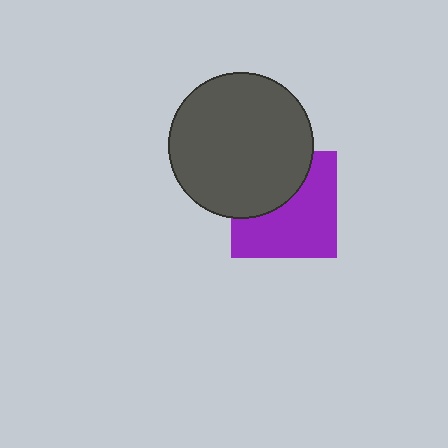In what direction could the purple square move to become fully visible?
The purple square could move toward the lower-right. That would shift it out from behind the dark gray circle entirely.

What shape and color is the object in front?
The object in front is a dark gray circle.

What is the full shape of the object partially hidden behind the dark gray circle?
The partially hidden object is a purple square.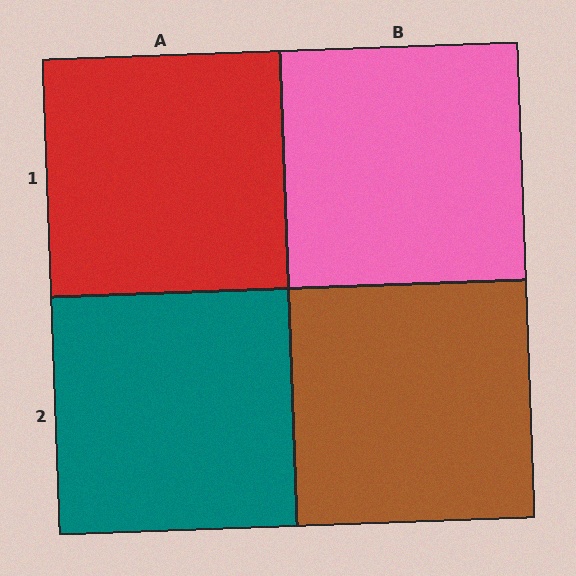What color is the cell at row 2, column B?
Brown.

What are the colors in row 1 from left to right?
Red, pink.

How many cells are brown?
1 cell is brown.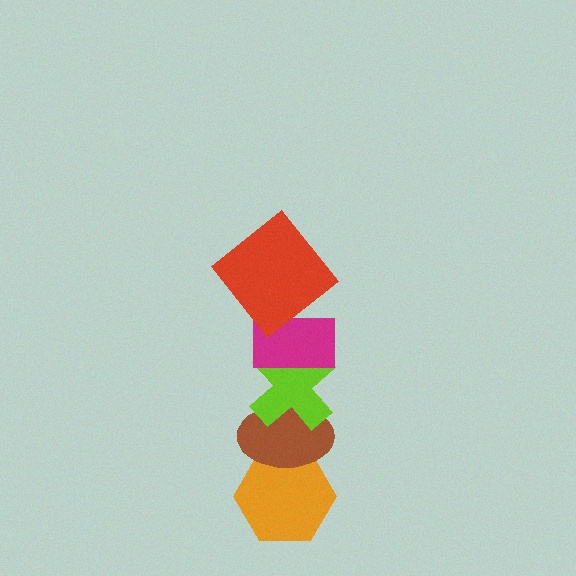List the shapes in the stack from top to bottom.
From top to bottom: the red diamond, the magenta rectangle, the lime cross, the brown ellipse, the orange hexagon.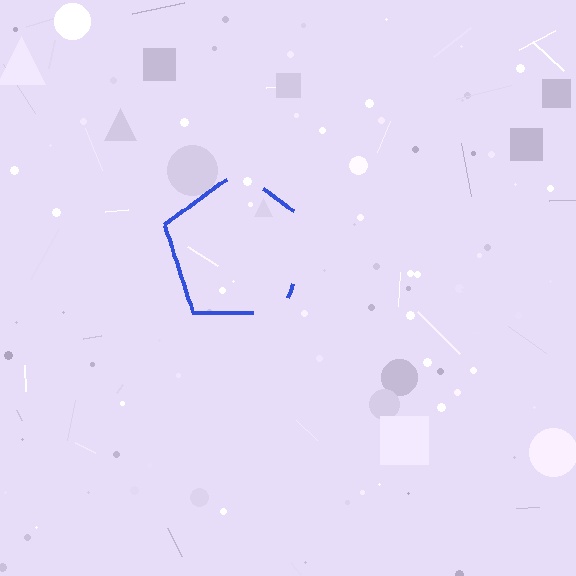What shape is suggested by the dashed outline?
The dashed outline suggests a pentagon.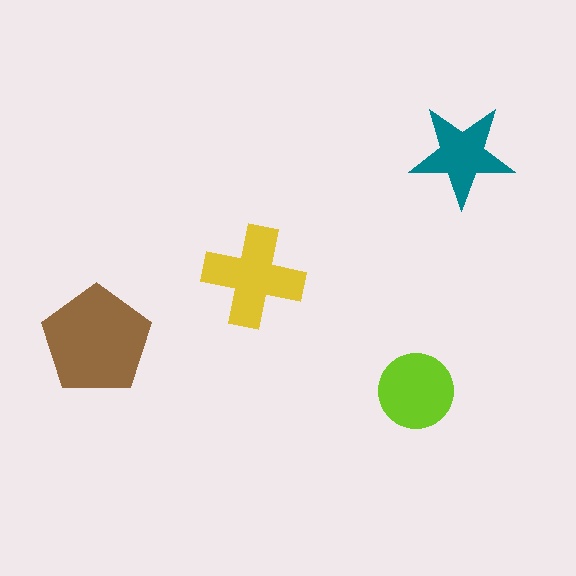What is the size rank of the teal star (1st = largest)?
4th.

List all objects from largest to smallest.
The brown pentagon, the yellow cross, the lime circle, the teal star.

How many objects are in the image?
There are 4 objects in the image.